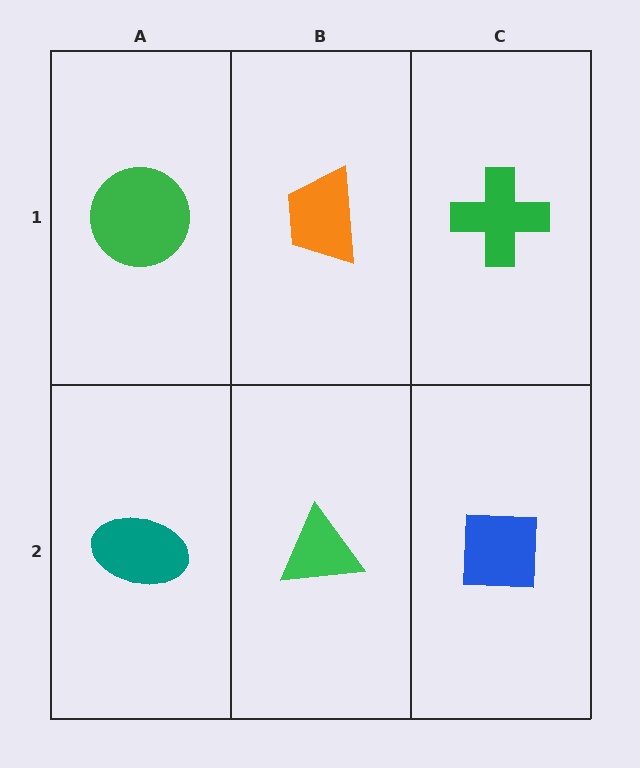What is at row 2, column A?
A teal ellipse.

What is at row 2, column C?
A blue square.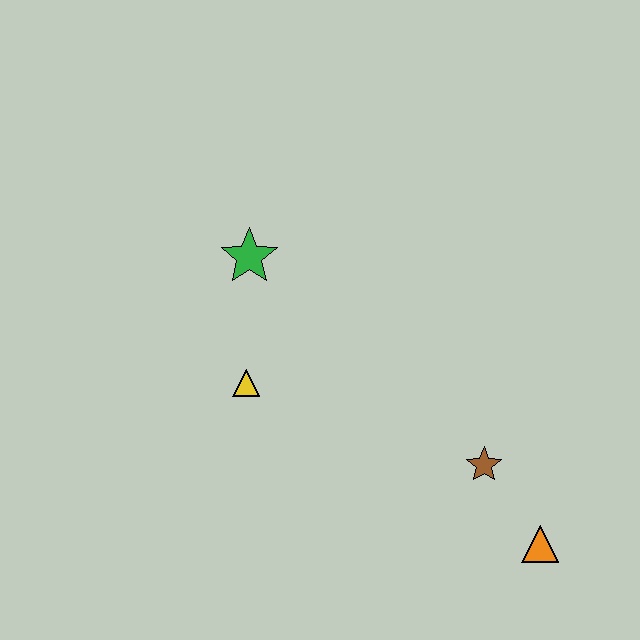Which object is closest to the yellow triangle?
The green star is closest to the yellow triangle.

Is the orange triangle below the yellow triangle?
Yes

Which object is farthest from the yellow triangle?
The orange triangle is farthest from the yellow triangle.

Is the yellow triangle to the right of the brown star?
No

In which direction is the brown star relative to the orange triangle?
The brown star is above the orange triangle.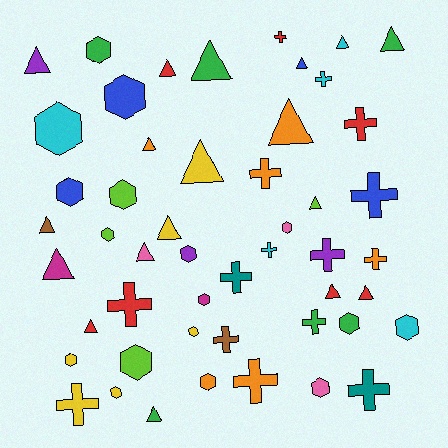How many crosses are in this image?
There are 15 crosses.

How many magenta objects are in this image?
There are 2 magenta objects.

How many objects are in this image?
There are 50 objects.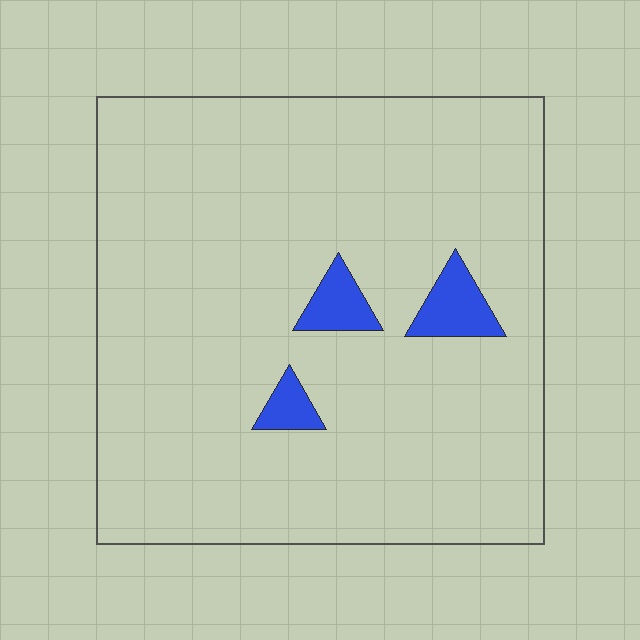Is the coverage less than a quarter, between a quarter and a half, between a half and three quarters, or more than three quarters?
Less than a quarter.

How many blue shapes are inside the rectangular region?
3.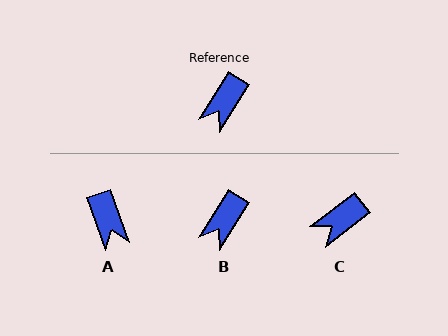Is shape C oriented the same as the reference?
No, it is off by about 21 degrees.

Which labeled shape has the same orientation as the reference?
B.